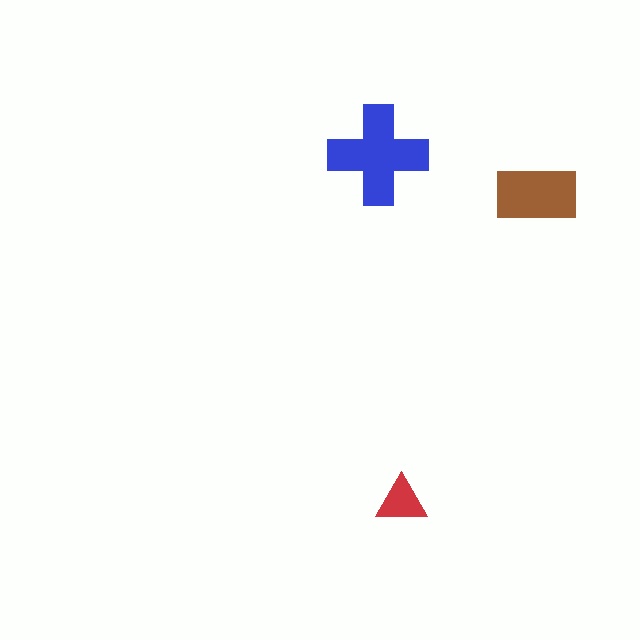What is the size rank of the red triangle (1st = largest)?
3rd.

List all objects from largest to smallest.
The blue cross, the brown rectangle, the red triangle.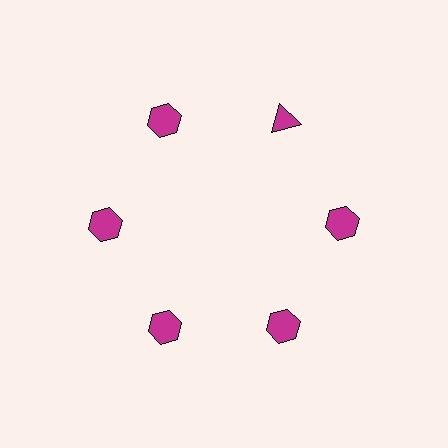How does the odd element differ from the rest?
It has a different shape: triangle instead of hexagon.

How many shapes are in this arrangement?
There are 6 shapes arranged in a ring pattern.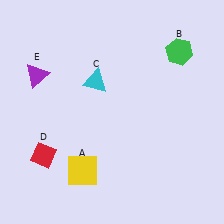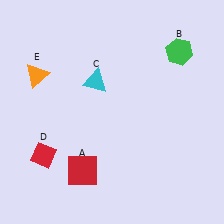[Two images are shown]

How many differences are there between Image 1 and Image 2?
There are 2 differences between the two images.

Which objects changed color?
A changed from yellow to red. E changed from purple to orange.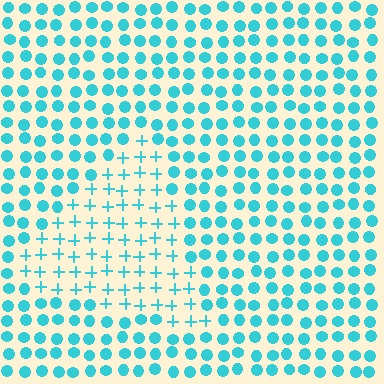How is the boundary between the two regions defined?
The boundary is defined by a change in element shape: plus signs inside vs. circles outside. All elements share the same color and spacing.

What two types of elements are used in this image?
The image uses plus signs inside the triangle region and circles outside it.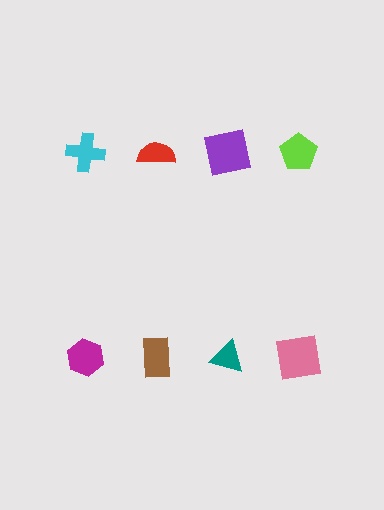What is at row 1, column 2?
A red semicircle.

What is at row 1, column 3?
A purple square.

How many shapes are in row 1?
4 shapes.